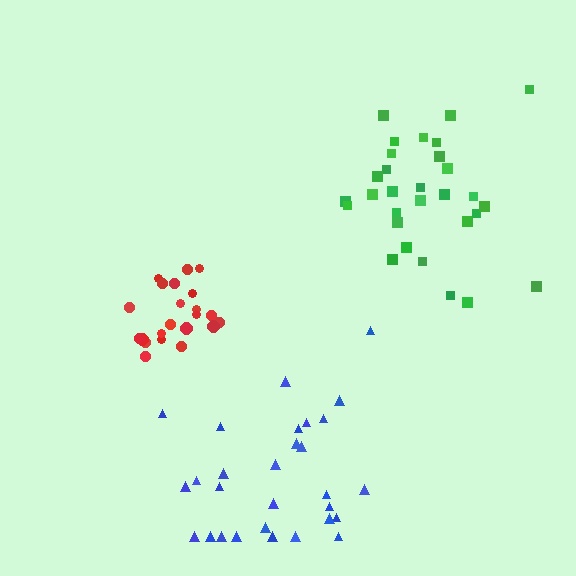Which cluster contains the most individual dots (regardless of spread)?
Green (30).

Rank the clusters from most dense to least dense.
red, green, blue.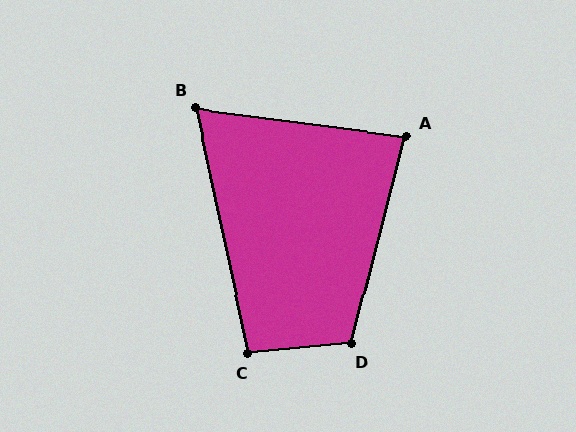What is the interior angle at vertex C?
Approximately 97 degrees (obtuse).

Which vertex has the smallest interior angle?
B, at approximately 70 degrees.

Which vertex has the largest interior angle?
D, at approximately 110 degrees.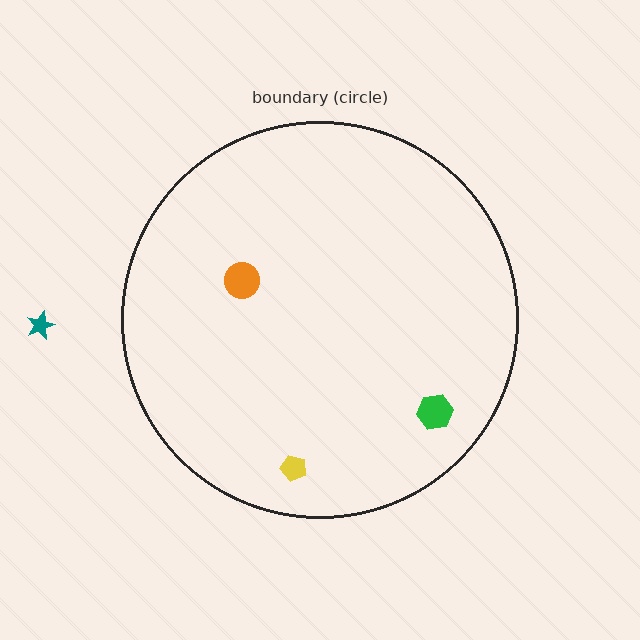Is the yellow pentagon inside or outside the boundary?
Inside.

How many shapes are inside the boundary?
3 inside, 1 outside.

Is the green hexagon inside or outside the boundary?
Inside.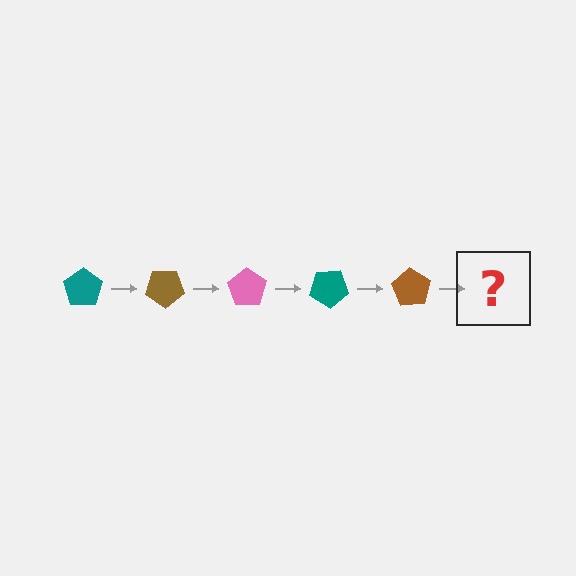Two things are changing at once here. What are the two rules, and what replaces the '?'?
The two rules are that it rotates 35 degrees each step and the color cycles through teal, brown, and pink. The '?' should be a pink pentagon, rotated 175 degrees from the start.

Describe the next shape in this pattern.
It should be a pink pentagon, rotated 175 degrees from the start.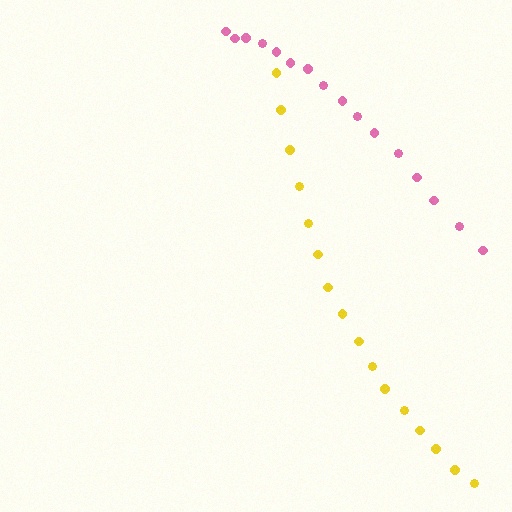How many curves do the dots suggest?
There are 2 distinct paths.